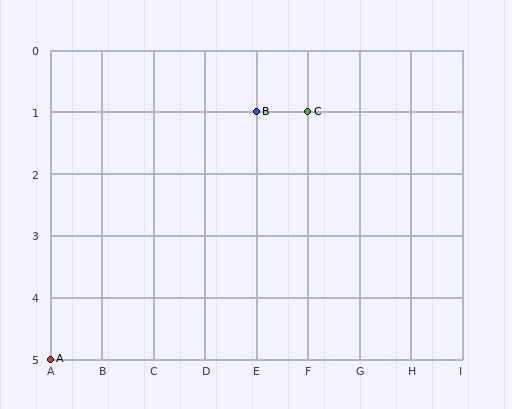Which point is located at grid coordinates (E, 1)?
Point B is at (E, 1).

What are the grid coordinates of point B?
Point B is at grid coordinates (E, 1).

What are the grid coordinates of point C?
Point C is at grid coordinates (F, 1).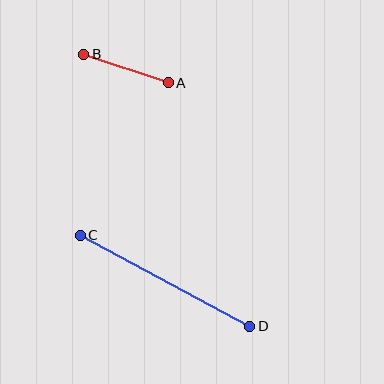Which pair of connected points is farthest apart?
Points C and D are farthest apart.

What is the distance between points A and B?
The distance is approximately 89 pixels.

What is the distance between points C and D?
The distance is approximately 192 pixels.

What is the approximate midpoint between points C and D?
The midpoint is at approximately (165, 281) pixels.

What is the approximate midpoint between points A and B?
The midpoint is at approximately (126, 69) pixels.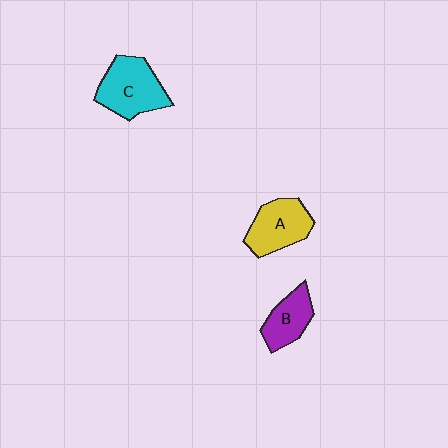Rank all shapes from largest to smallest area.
From largest to smallest: C (cyan), A (yellow), B (purple).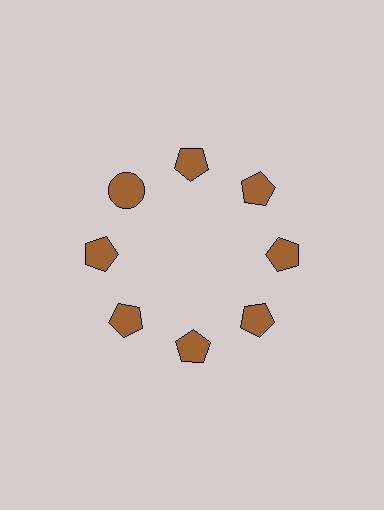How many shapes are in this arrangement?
There are 8 shapes arranged in a ring pattern.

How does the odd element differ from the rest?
It has a different shape: circle instead of pentagon.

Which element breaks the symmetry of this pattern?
The brown circle at roughly the 10 o'clock position breaks the symmetry. All other shapes are brown pentagons.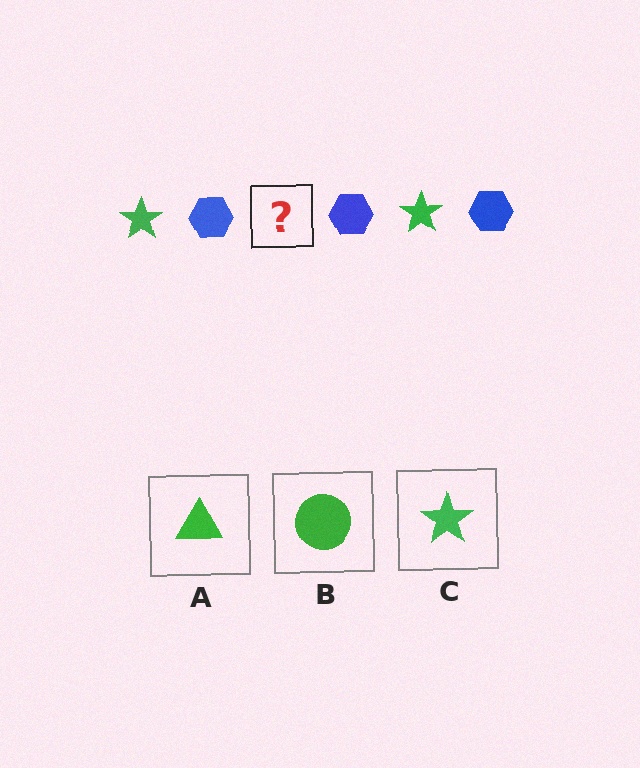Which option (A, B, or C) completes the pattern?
C.